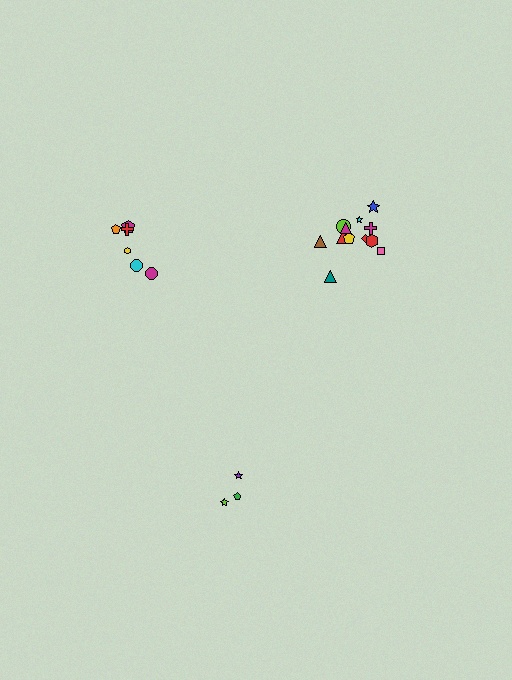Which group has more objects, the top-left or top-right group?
The top-right group.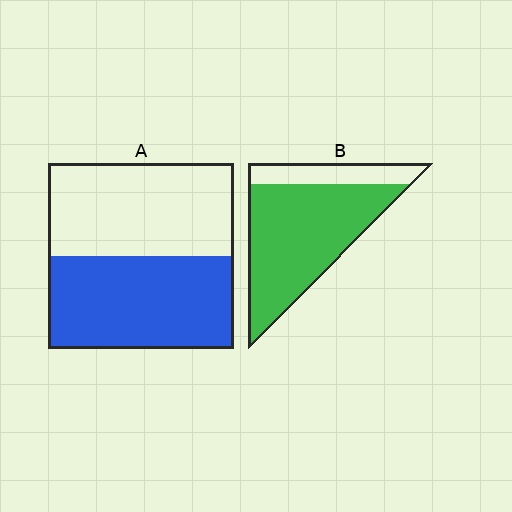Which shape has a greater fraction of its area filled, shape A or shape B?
Shape B.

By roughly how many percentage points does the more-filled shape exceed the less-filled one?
By roughly 30 percentage points (B over A).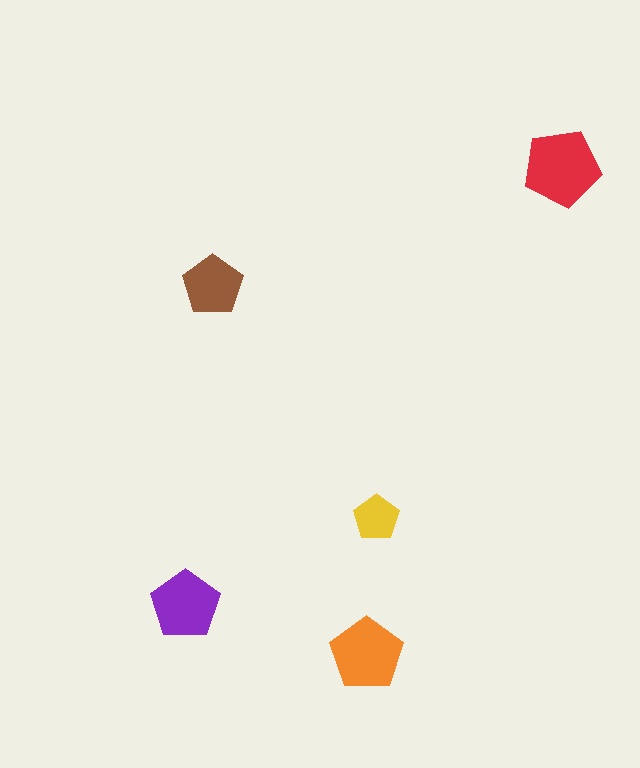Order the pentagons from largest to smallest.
the red one, the orange one, the purple one, the brown one, the yellow one.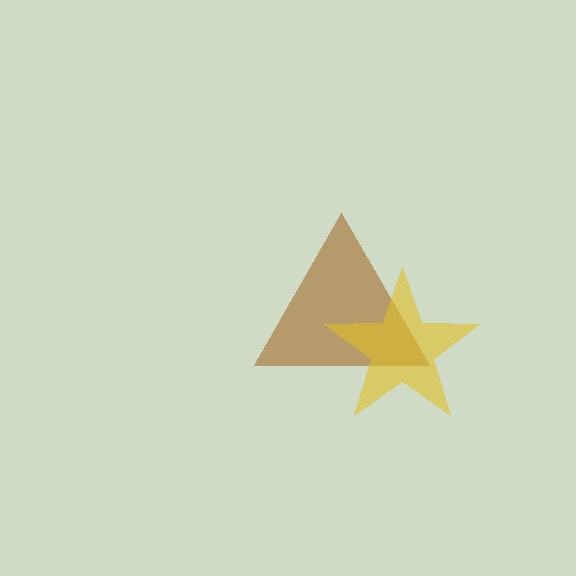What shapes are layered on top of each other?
The layered shapes are: a brown triangle, a yellow star.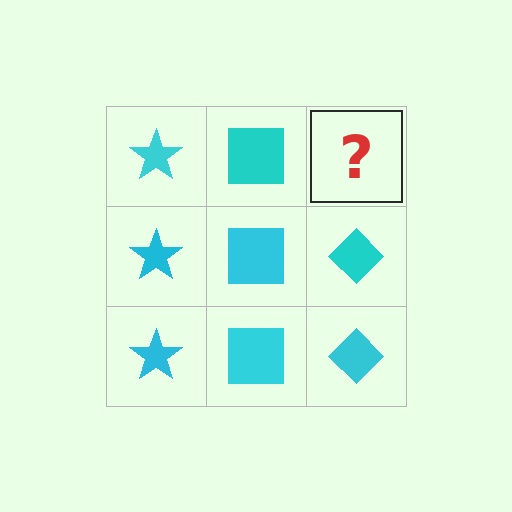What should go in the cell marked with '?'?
The missing cell should contain a cyan diamond.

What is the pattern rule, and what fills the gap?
The rule is that each column has a consistent shape. The gap should be filled with a cyan diamond.